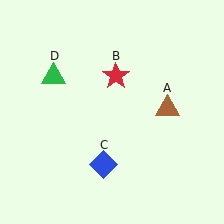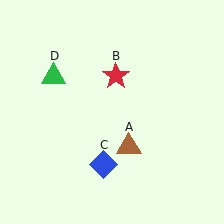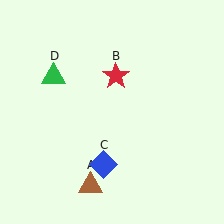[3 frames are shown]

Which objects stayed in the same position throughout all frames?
Red star (object B) and blue diamond (object C) and green triangle (object D) remained stationary.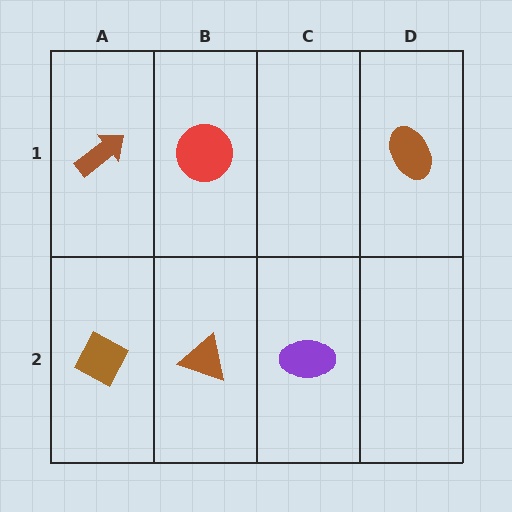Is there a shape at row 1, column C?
No, that cell is empty.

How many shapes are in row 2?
3 shapes.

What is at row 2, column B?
A brown triangle.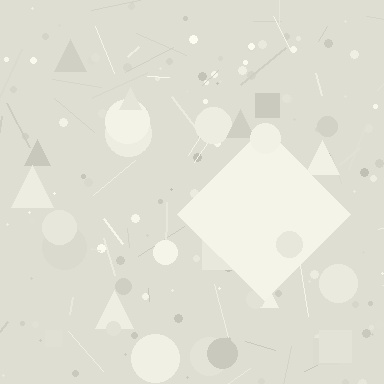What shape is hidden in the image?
A diamond is hidden in the image.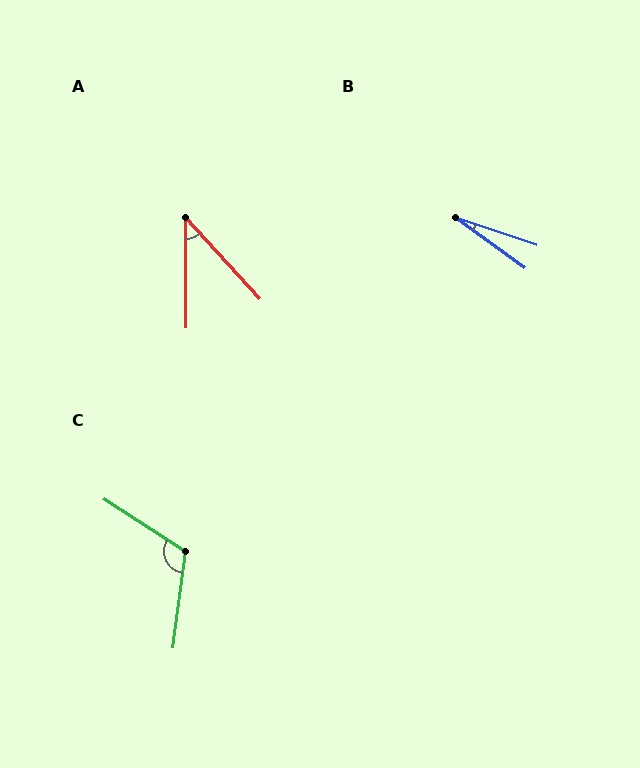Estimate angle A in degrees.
Approximately 42 degrees.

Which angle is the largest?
C, at approximately 115 degrees.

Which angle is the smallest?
B, at approximately 17 degrees.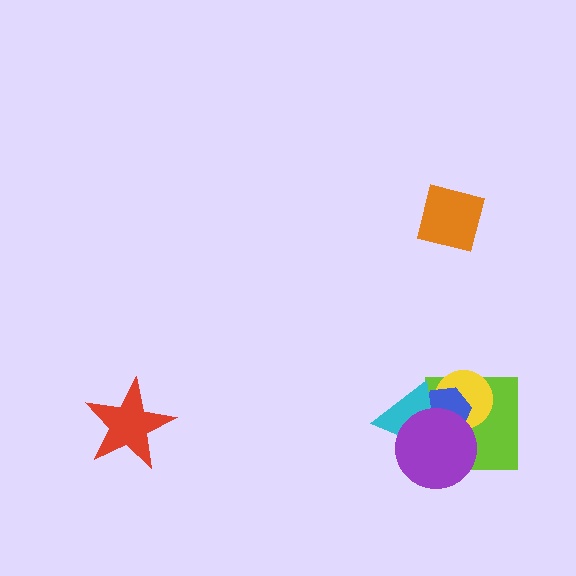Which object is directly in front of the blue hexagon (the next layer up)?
The cyan triangle is directly in front of the blue hexagon.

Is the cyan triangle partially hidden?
Yes, it is partially covered by another shape.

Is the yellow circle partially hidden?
Yes, it is partially covered by another shape.